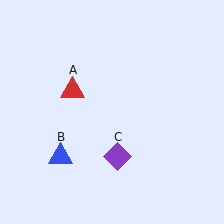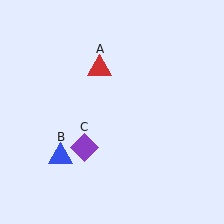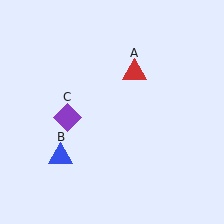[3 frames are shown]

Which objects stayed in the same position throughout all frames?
Blue triangle (object B) remained stationary.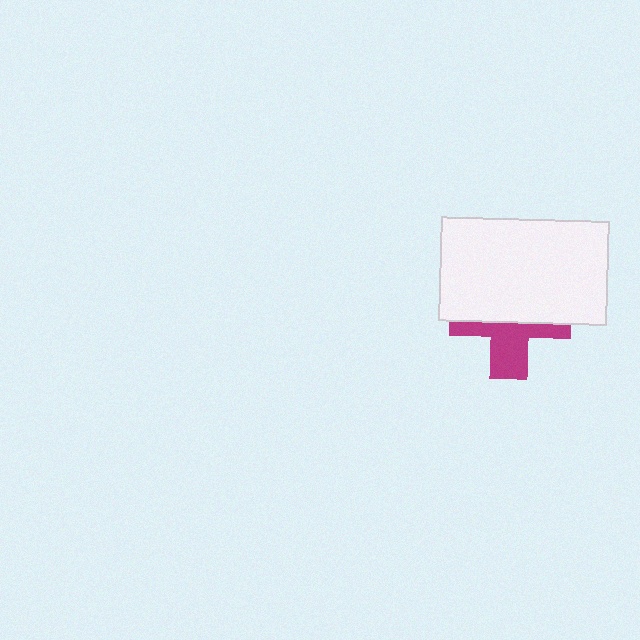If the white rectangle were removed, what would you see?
You would see the complete magenta cross.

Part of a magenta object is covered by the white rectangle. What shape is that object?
It is a cross.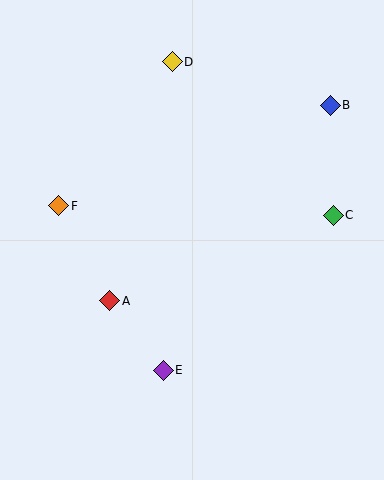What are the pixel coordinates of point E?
Point E is at (163, 370).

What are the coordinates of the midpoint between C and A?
The midpoint between C and A is at (221, 258).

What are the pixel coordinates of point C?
Point C is at (333, 215).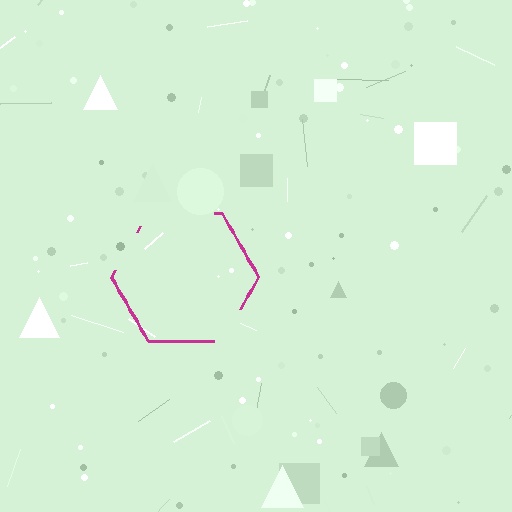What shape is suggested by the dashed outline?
The dashed outline suggests a hexagon.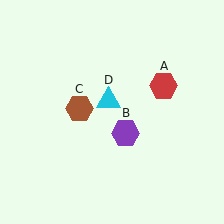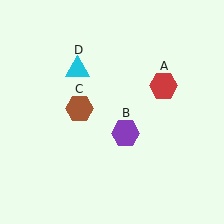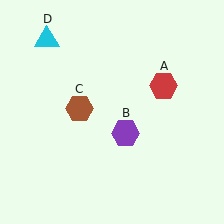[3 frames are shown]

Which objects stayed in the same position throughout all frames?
Red hexagon (object A) and purple hexagon (object B) and brown hexagon (object C) remained stationary.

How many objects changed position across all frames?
1 object changed position: cyan triangle (object D).